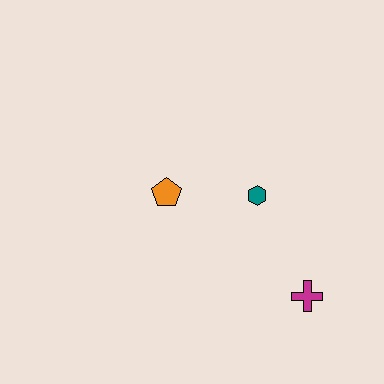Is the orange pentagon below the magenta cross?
No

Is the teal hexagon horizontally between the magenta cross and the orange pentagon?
Yes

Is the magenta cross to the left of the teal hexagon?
No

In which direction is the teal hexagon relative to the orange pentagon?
The teal hexagon is to the right of the orange pentagon.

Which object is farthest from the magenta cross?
The orange pentagon is farthest from the magenta cross.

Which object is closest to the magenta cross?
The teal hexagon is closest to the magenta cross.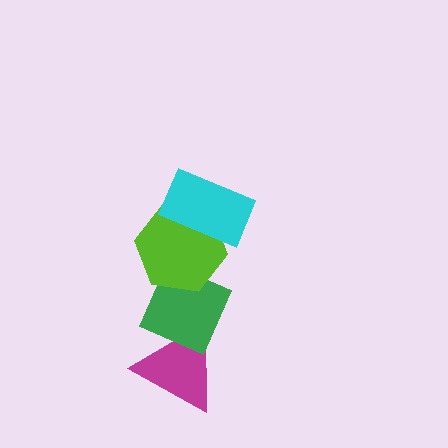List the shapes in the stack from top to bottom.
From top to bottom: the cyan rectangle, the lime hexagon, the green diamond, the magenta triangle.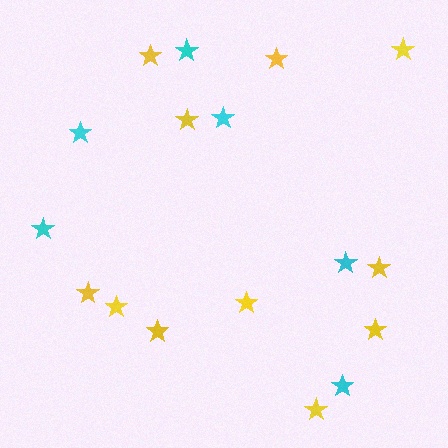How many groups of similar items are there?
There are 2 groups: one group of yellow stars (11) and one group of cyan stars (6).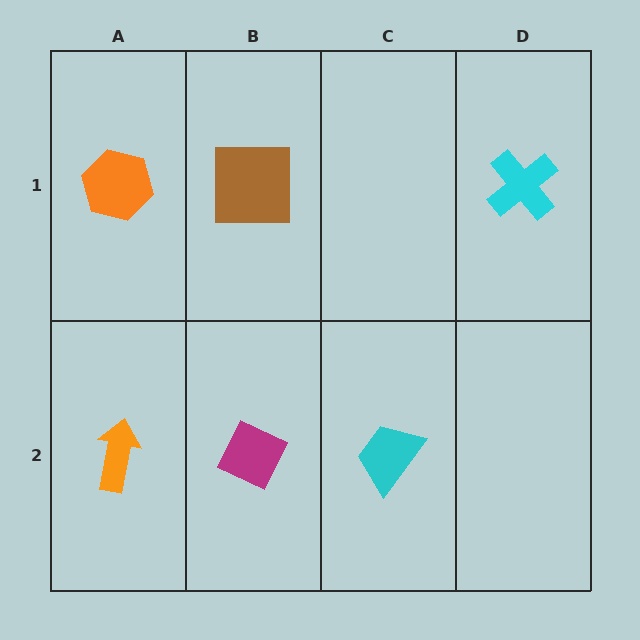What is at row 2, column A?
An orange arrow.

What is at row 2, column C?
A cyan trapezoid.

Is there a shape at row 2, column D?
No, that cell is empty.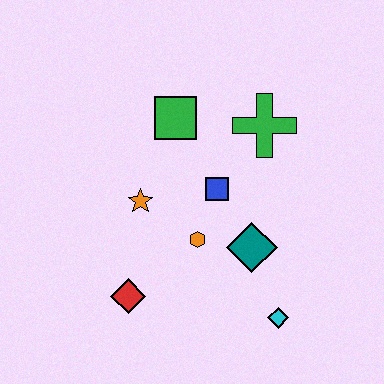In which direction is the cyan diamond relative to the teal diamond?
The cyan diamond is below the teal diamond.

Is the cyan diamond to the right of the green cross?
Yes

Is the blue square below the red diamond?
No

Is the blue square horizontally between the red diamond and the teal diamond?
Yes